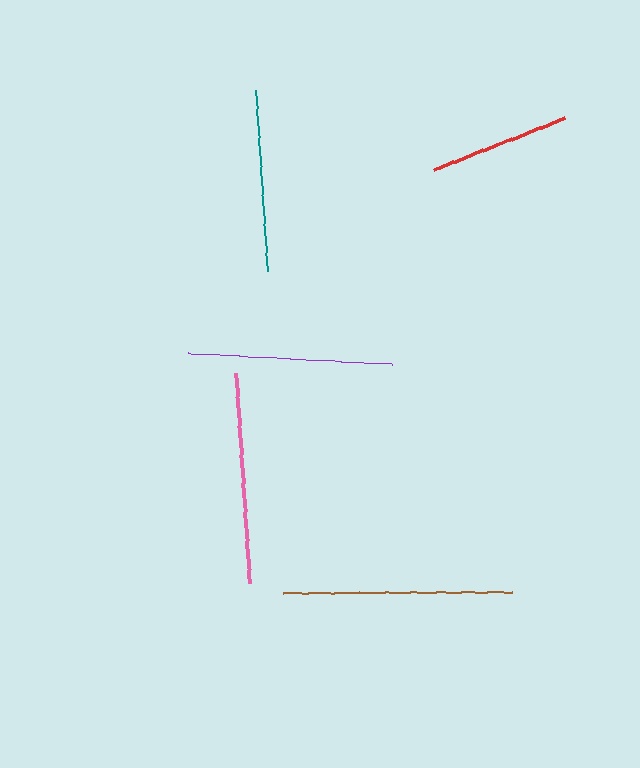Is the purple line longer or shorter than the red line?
The purple line is longer than the red line.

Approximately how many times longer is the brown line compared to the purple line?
The brown line is approximately 1.1 times the length of the purple line.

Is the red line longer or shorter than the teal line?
The teal line is longer than the red line.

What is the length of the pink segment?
The pink segment is approximately 210 pixels long.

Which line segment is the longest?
The brown line is the longest at approximately 229 pixels.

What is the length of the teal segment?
The teal segment is approximately 182 pixels long.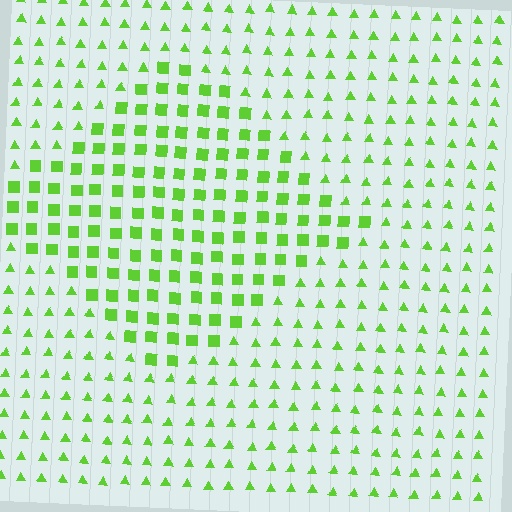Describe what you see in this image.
The image is filled with small lime elements arranged in a uniform grid. A diamond-shaped region contains squares, while the surrounding area contains triangles. The boundary is defined purely by the change in element shape.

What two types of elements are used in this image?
The image uses squares inside the diamond region and triangles outside it.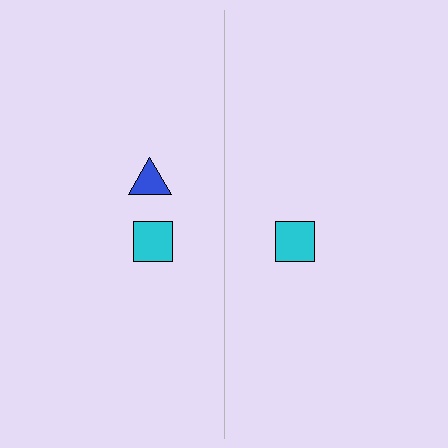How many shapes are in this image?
There are 3 shapes in this image.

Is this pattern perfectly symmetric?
No, the pattern is not perfectly symmetric. A blue triangle is missing from the right side.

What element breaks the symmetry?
A blue triangle is missing from the right side.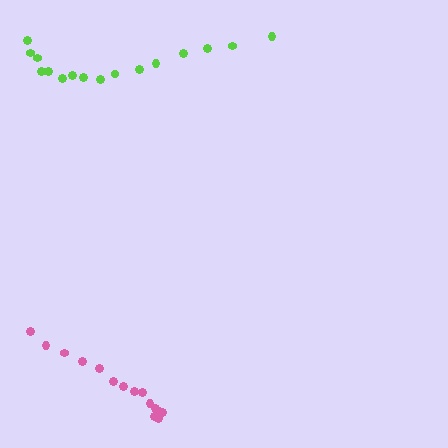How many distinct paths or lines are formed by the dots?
There are 2 distinct paths.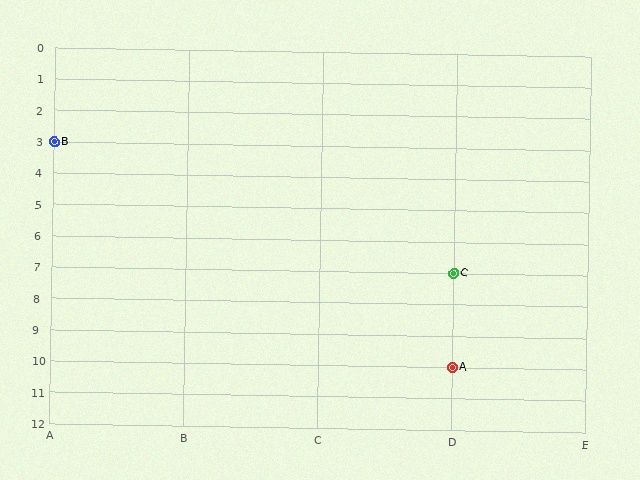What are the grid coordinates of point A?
Point A is at grid coordinates (D, 10).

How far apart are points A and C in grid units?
Points A and C are 3 rows apart.